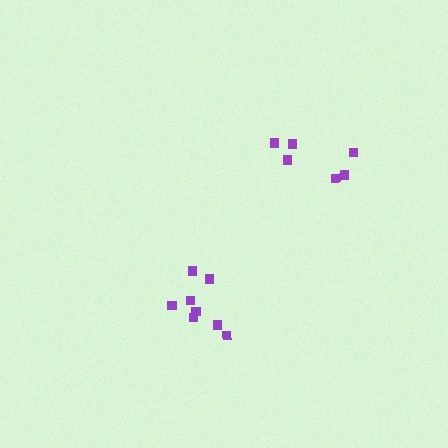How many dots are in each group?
Group 1: 8 dots, Group 2: 6 dots (14 total).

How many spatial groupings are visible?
There are 2 spatial groupings.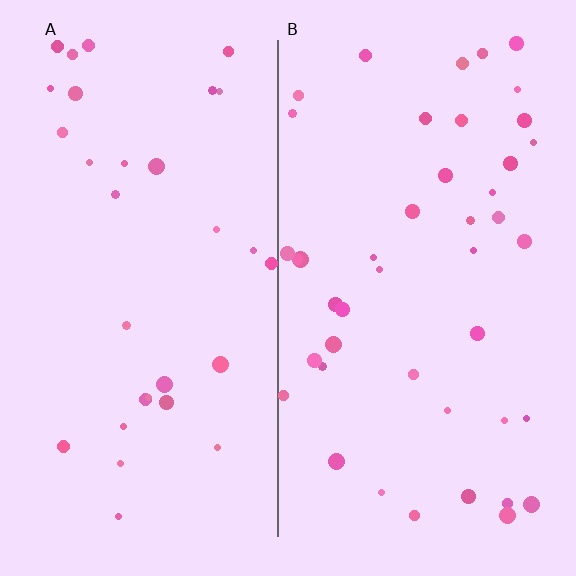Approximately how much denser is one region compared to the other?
Approximately 1.4× — region B over region A.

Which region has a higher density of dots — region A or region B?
B (the right).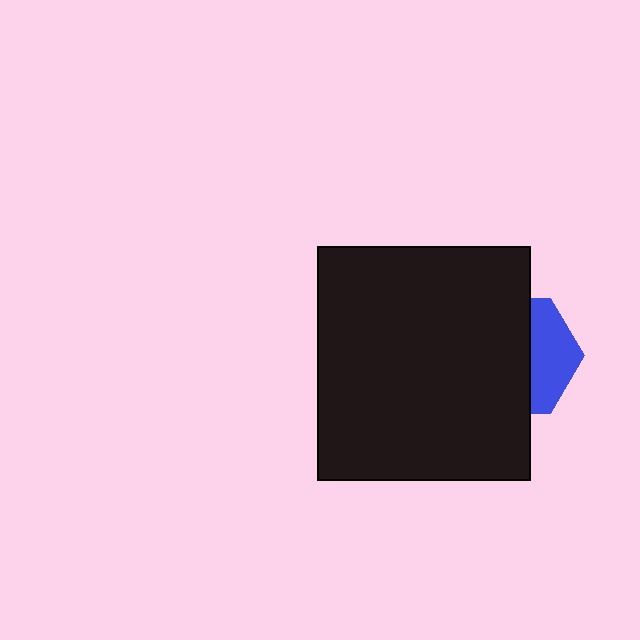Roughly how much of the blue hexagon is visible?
A small part of it is visible (roughly 36%).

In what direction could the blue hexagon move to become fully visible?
The blue hexagon could move right. That would shift it out from behind the black rectangle entirely.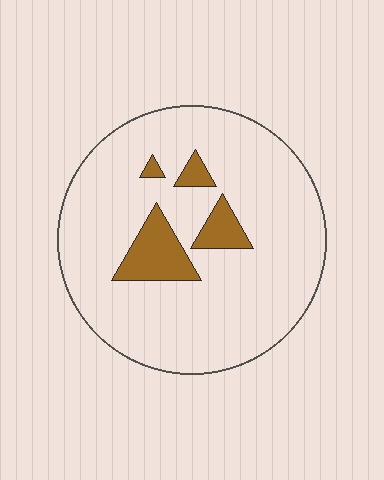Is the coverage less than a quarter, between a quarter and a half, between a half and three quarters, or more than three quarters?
Less than a quarter.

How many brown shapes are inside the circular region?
4.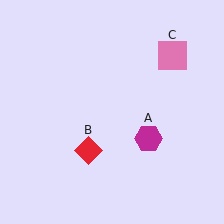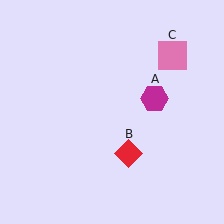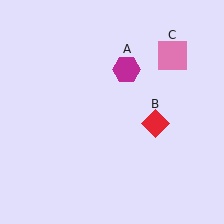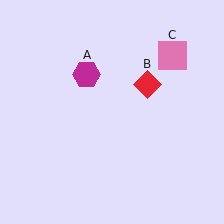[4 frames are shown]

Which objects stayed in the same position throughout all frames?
Pink square (object C) remained stationary.